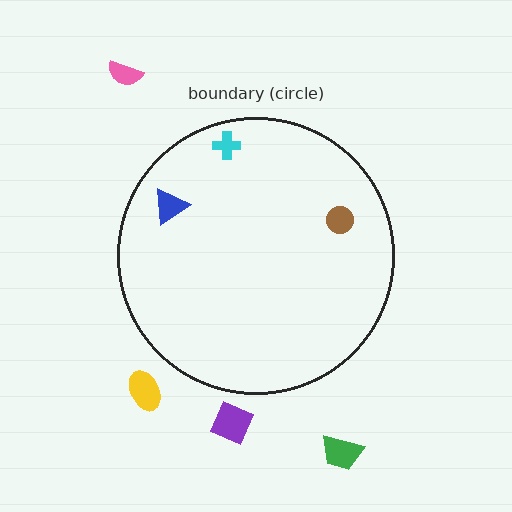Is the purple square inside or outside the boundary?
Outside.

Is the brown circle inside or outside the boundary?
Inside.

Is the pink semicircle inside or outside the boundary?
Outside.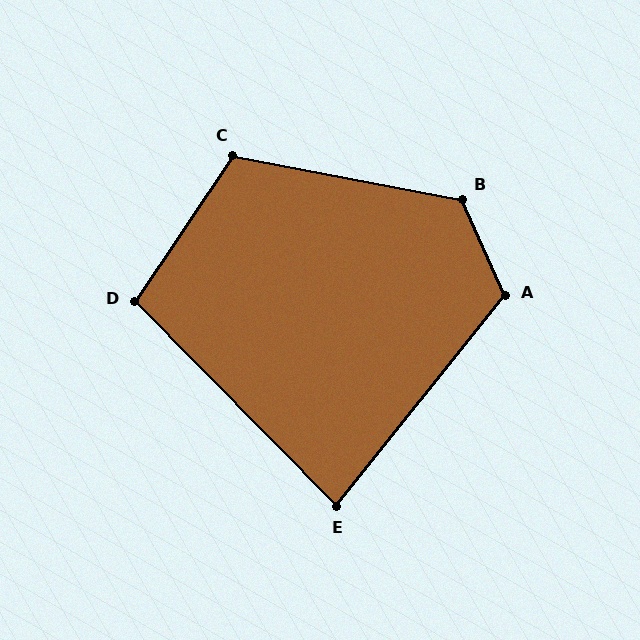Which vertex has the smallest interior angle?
E, at approximately 83 degrees.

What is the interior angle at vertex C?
Approximately 113 degrees (obtuse).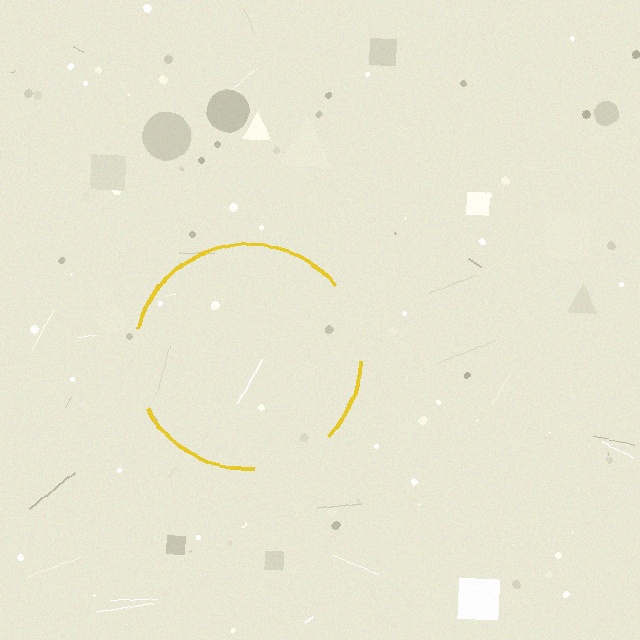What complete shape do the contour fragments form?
The contour fragments form a circle.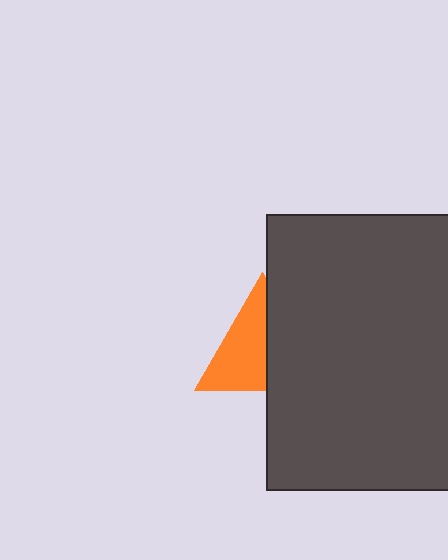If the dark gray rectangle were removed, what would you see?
You would see the complete orange triangle.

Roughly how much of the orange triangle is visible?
About half of it is visible (roughly 54%).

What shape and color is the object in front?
The object in front is a dark gray rectangle.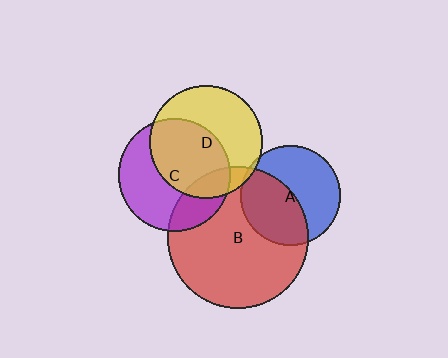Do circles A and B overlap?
Yes.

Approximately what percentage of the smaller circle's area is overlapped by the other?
Approximately 45%.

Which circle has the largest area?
Circle B (red).